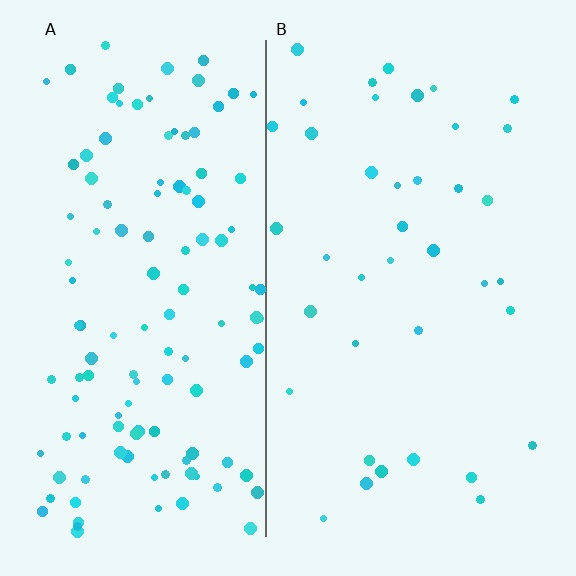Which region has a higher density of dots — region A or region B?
A (the left).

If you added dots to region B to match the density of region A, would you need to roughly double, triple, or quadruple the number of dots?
Approximately triple.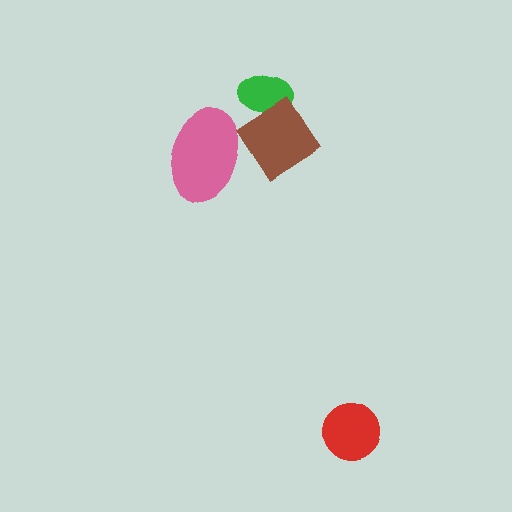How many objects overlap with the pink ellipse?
1 object overlaps with the pink ellipse.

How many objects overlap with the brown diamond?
2 objects overlap with the brown diamond.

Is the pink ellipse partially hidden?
Yes, it is partially covered by another shape.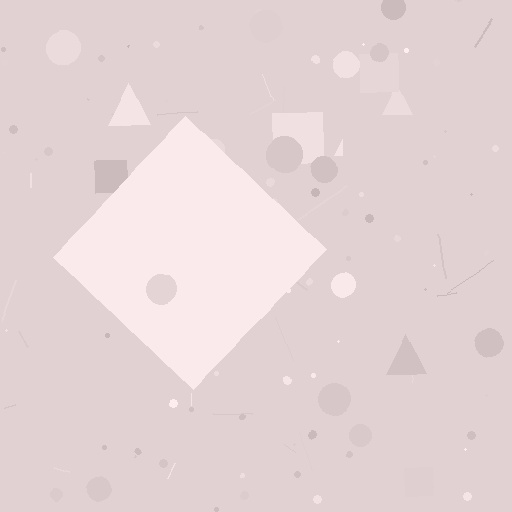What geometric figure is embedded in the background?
A diamond is embedded in the background.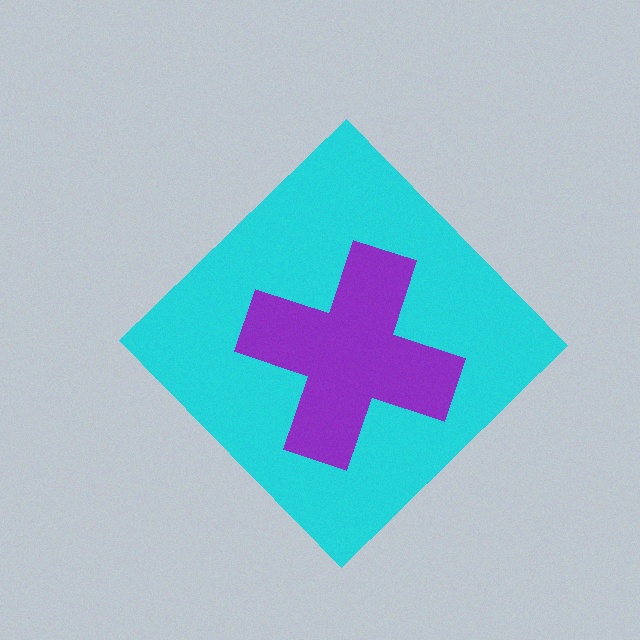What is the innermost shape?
The purple cross.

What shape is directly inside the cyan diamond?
The purple cross.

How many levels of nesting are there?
2.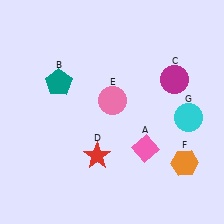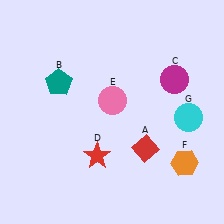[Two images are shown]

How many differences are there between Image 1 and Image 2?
There is 1 difference between the two images.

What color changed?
The diamond (A) changed from pink in Image 1 to red in Image 2.